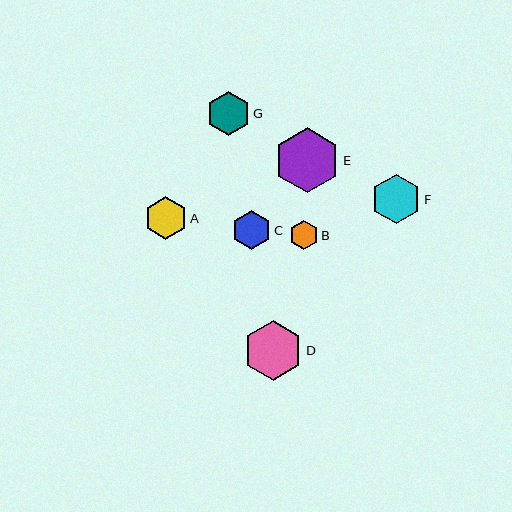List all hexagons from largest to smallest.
From largest to smallest: E, D, F, G, A, C, B.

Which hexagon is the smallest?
Hexagon B is the smallest with a size of approximately 29 pixels.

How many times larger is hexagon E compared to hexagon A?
Hexagon E is approximately 1.5 times the size of hexagon A.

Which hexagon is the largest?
Hexagon E is the largest with a size of approximately 65 pixels.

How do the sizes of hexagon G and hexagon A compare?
Hexagon G and hexagon A are approximately the same size.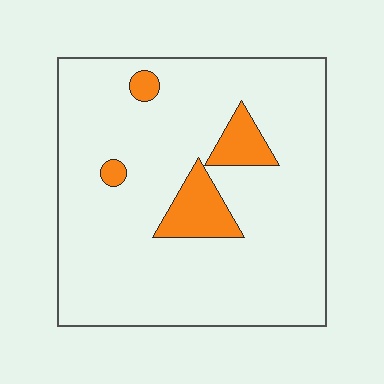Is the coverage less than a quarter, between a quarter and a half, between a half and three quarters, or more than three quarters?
Less than a quarter.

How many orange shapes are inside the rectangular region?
4.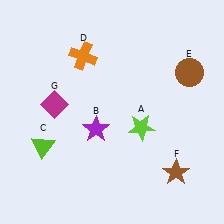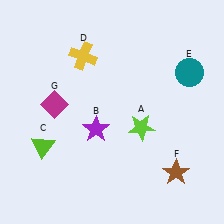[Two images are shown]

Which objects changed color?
D changed from orange to yellow. E changed from brown to teal.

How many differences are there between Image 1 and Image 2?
There are 2 differences between the two images.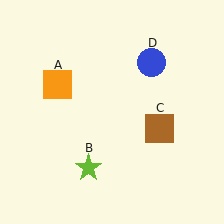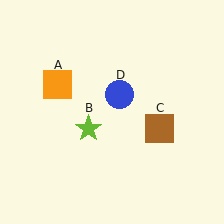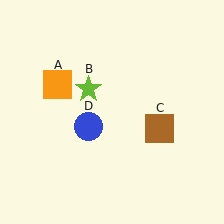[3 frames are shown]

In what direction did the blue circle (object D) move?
The blue circle (object D) moved down and to the left.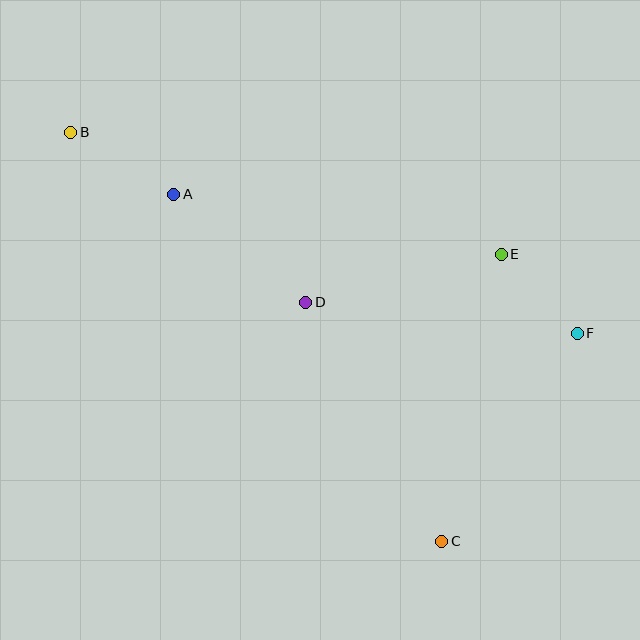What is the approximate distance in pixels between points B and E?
The distance between B and E is approximately 447 pixels.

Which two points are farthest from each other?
Points B and C are farthest from each other.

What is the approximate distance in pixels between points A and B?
The distance between A and B is approximately 120 pixels.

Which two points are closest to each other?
Points E and F are closest to each other.